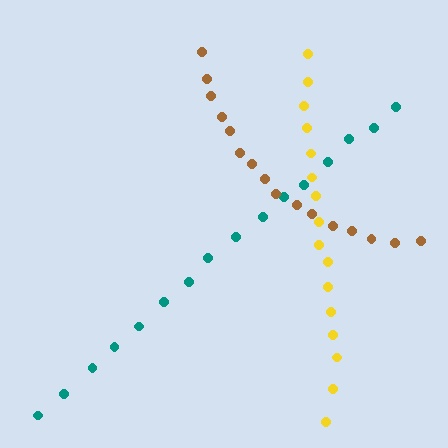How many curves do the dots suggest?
There are 3 distinct paths.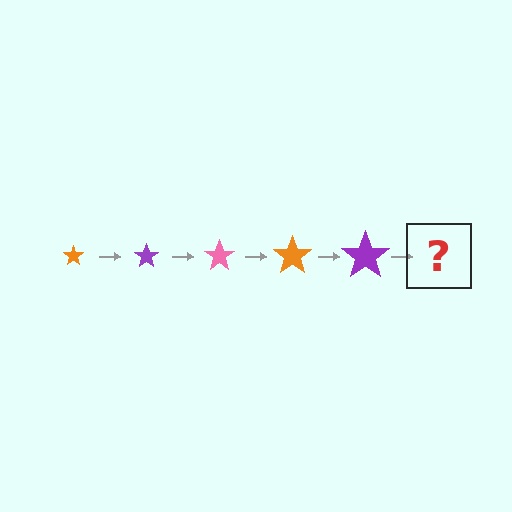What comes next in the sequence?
The next element should be a pink star, larger than the previous one.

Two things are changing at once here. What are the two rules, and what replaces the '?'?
The two rules are that the star grows larger each step and the color cycles through orange, purple, and pink. The '?' should be a pink star, larger than the previous one.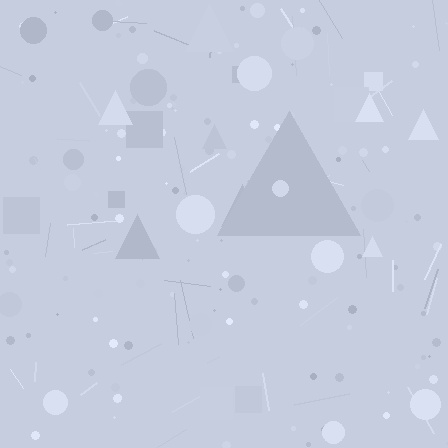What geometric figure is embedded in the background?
A triangle is embedded in the background.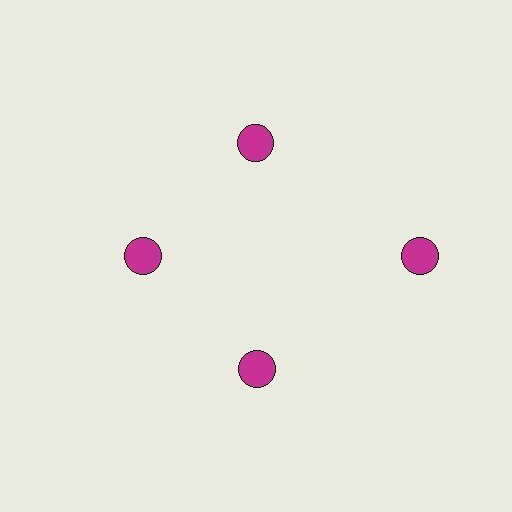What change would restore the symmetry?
The symmetry would be restored by moving it inward, back onto the ring so that all 4 circles sit at equal angles and equal distance from the center.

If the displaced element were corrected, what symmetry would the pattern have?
It would have 4-fold rotational symmetry — the pattern would map onto itself every 90 degrees.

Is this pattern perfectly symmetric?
No. The 4 magenta circles are arranged in a ring, but one element near the 3 o'clock position is pushed outward from the center, breaking the 4-fold rotational symmetry.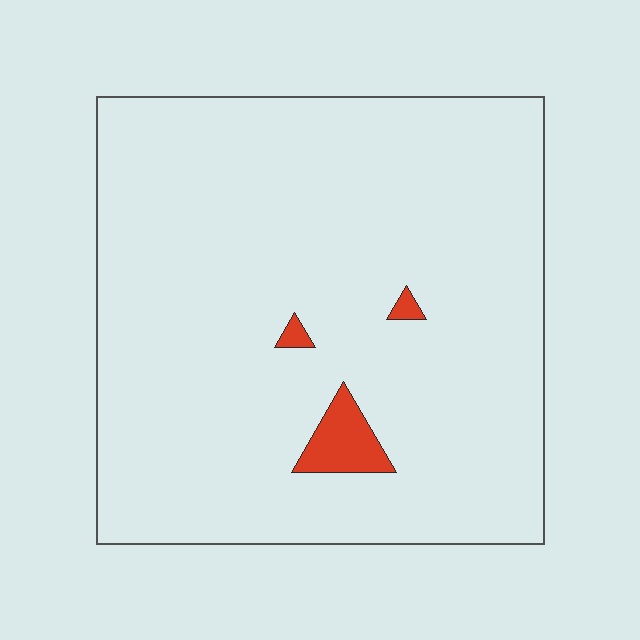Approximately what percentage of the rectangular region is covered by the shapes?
Approximately 5%.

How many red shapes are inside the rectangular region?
3.